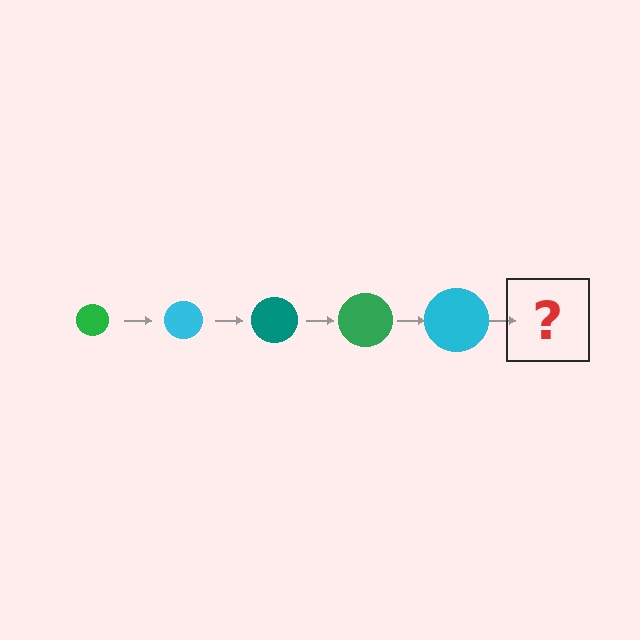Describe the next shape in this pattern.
It should be a teal circle, larger than the previous one.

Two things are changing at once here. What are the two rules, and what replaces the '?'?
The two rules are that the circle grows larger each step and the color cycles through green, cyan, and teal. The '?' should be a teal circle, larger than the previous one.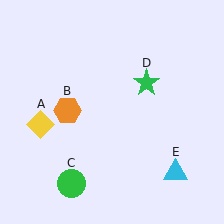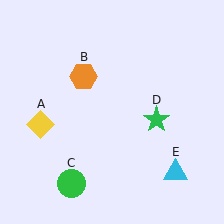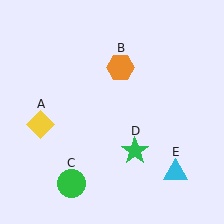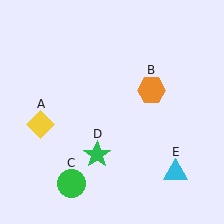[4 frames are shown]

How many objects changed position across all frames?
2 objects changed position: orange hexagon (object B), green star (object D).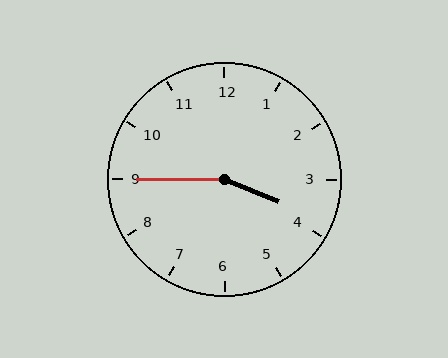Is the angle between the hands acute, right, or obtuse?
It is obtuse.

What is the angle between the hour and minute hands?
Approximately 158 degrees.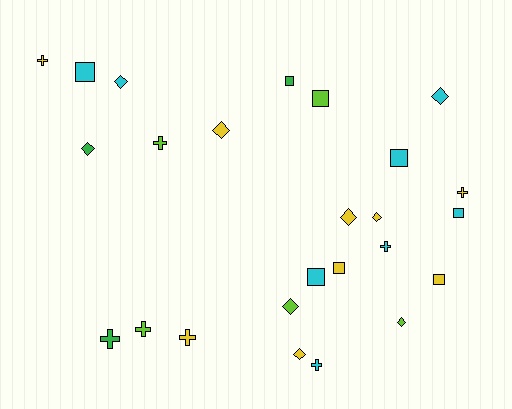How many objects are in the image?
There are 25 objects.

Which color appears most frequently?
Yellow, with 9 objects.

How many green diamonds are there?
There is 1 green diamond.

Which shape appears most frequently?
Diamond, with 9 objects.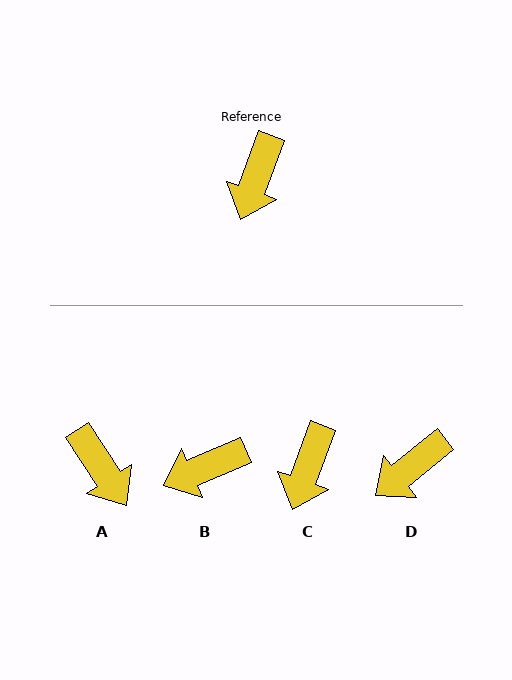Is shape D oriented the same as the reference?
No, it is off by about 31 degrees.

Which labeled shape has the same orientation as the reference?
C.